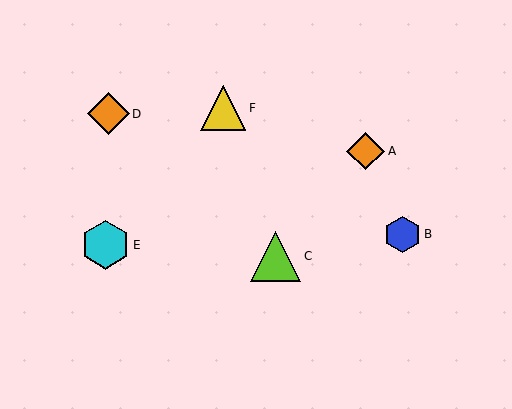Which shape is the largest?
The lime triangle (labeled C) is the largest.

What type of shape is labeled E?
Shape E is a cyan hexagon.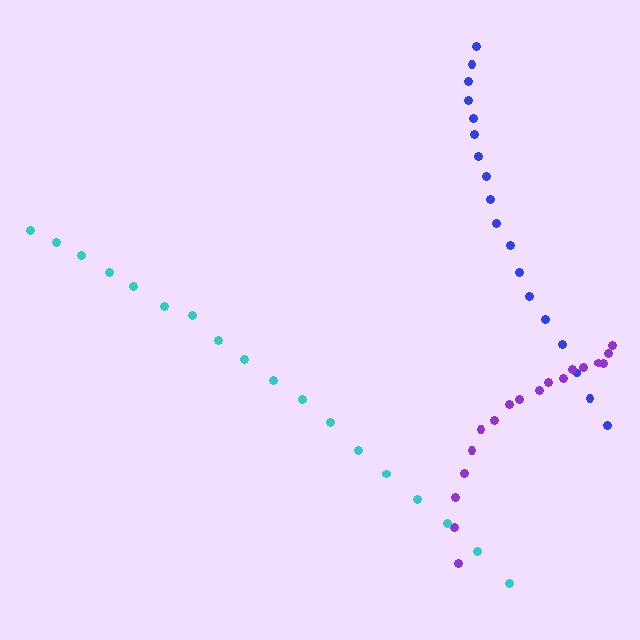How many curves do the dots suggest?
There are 3 distinct paths.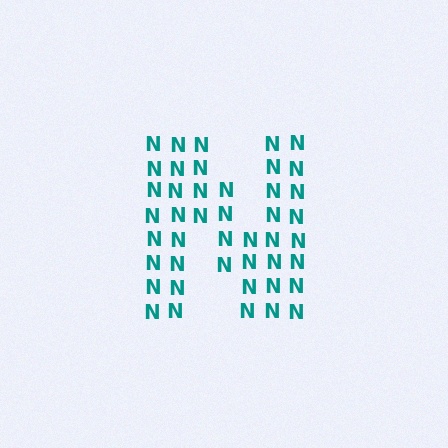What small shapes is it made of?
It is made of small letter N's.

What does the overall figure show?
The overall figure shows the letter N.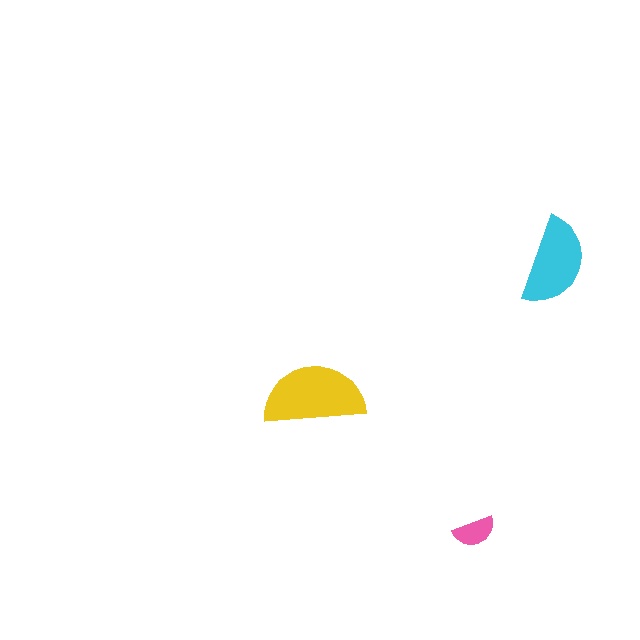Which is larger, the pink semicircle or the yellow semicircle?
The yellow one.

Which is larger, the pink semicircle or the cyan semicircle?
The cyan one.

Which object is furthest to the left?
The yellow semicircle is leftmost.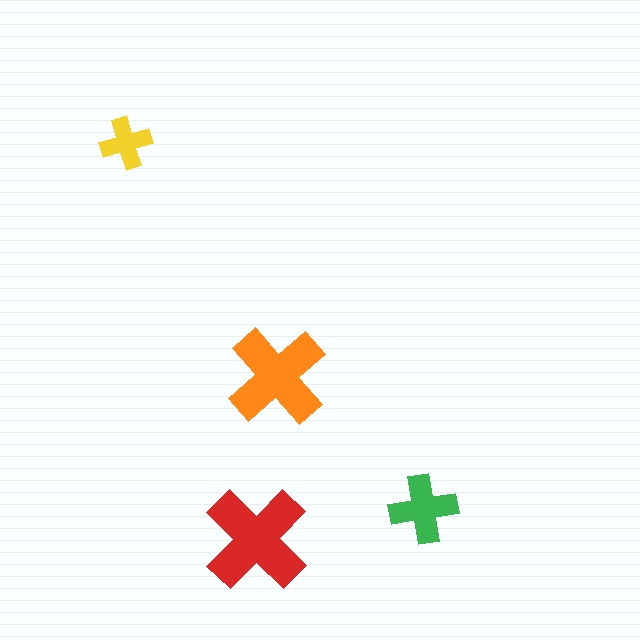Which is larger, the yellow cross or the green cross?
The green one.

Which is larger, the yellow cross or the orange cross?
The orange one.